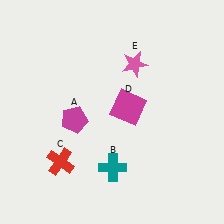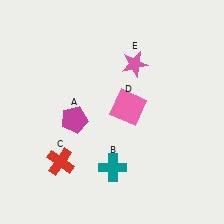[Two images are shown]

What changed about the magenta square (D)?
In Image 1, D is magenta. In Image 2, it changed to pink.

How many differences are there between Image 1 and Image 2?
There is 1 difference between the two images.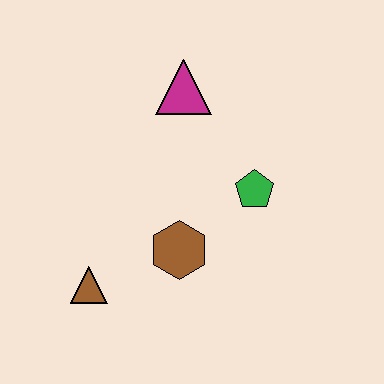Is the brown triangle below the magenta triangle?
Yes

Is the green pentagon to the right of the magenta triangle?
Yes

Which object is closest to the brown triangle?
The brown hexagon is closest to the brown triangle.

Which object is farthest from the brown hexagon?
The magenta triangle is farthest from the brown hexagon.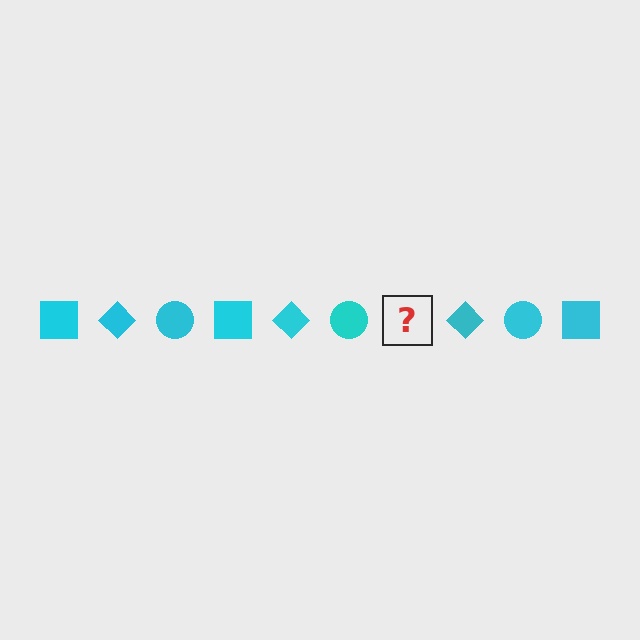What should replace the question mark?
The question mark should be replaced with a cyan square.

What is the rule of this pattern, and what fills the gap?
The rule is that the pattern cycles through square, diamond, circle shapes in cyan. The gap should be filled with a cyan square.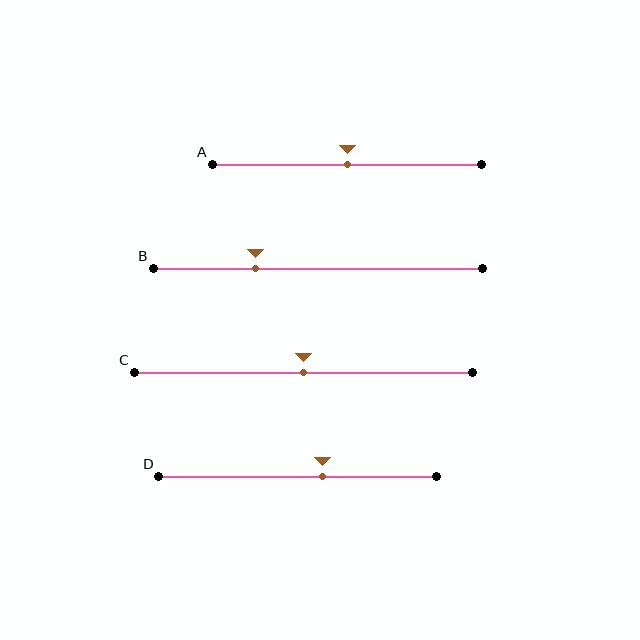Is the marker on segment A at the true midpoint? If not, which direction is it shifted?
Yes, the marker on segment A is at the true midpoint.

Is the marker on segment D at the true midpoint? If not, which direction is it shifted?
No, the marker on segment D is shifted to the right by about 9% of the segment length.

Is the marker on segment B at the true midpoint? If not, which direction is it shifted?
No, the marker on segment B is shifted to the left by about 19% of the segment length.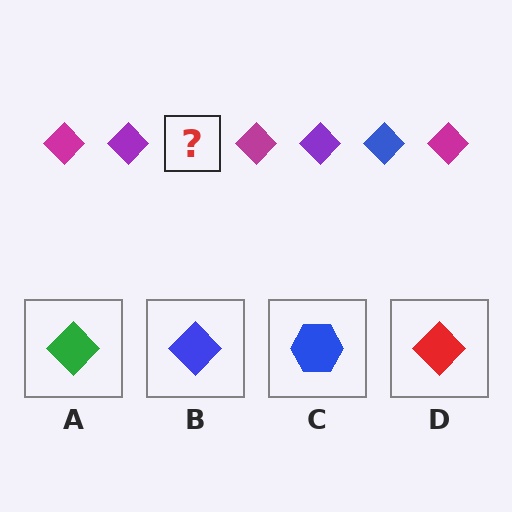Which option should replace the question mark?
Option B.